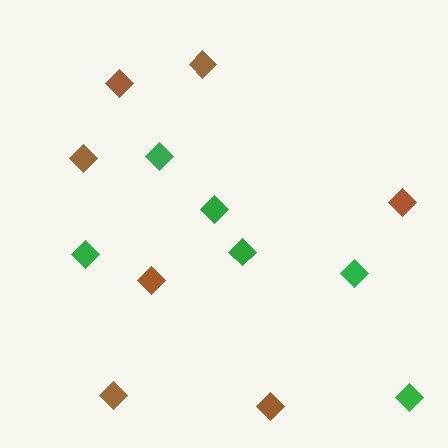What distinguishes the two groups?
There are 2 groups: one group of brown diamonds (7) and one group of green diamonds (6).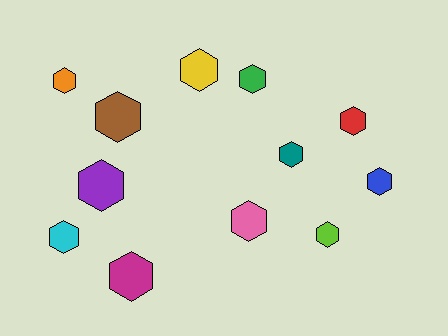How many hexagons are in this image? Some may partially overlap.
There are 12 hexagons.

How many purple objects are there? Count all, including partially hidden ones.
There is 1 purple object.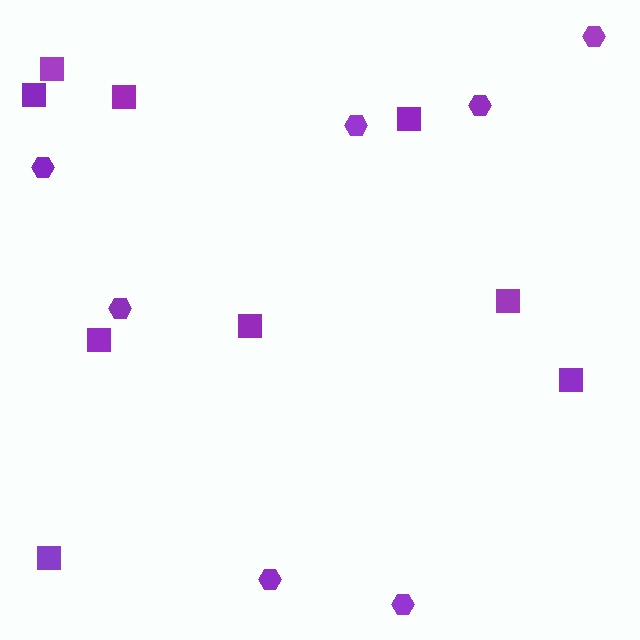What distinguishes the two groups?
There are 2 groups: one group of hexagons (7) and one group of squares (9).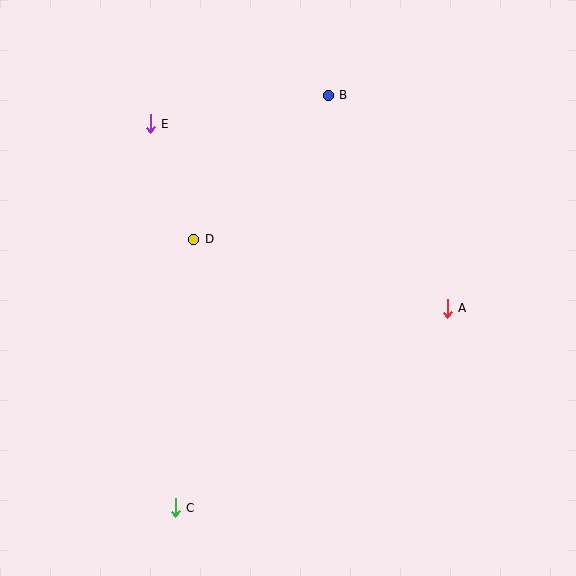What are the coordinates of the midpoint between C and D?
The midpoint between C and D is at (184, 373).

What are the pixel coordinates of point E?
Point E is at (150, 124).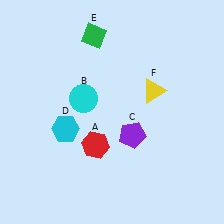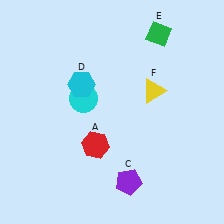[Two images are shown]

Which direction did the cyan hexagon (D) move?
The cyan hexagon (D) moved up.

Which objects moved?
The objects that moved are: the purple pentagon (C), the cyan hexagon (D), the green diamond (E).